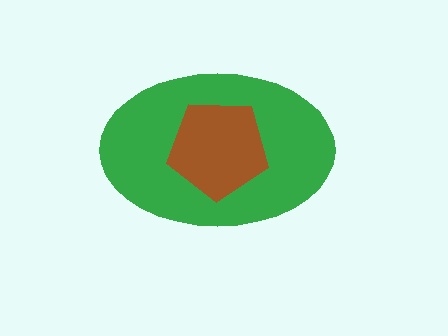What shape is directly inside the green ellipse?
The brown pentagon.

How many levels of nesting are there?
2.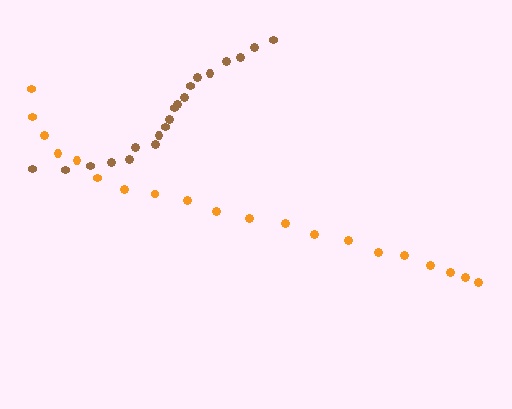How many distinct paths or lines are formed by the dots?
There are 2 distinct paths.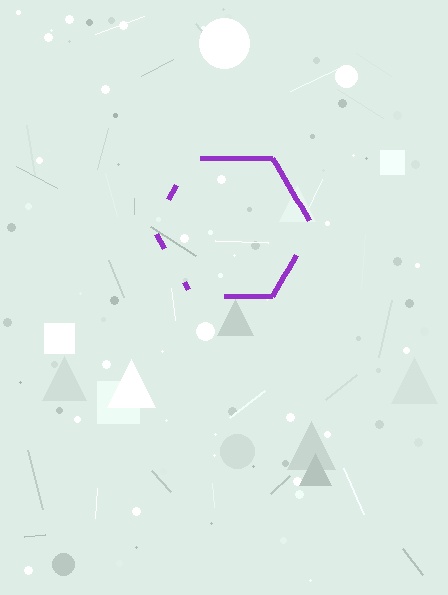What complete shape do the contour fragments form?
The contour fragments form a hexagon.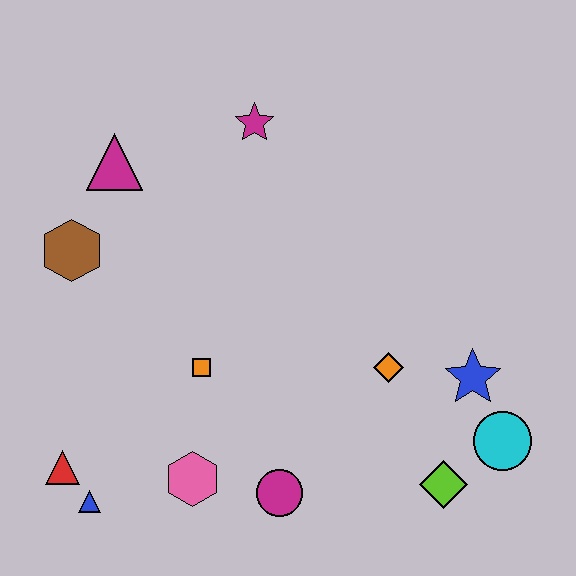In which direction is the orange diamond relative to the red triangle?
The orange diamond is to the right of the red triangle.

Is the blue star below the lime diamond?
No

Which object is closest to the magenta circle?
The pink hexagon is closest to the magenta circle.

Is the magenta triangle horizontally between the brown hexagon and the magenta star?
Yes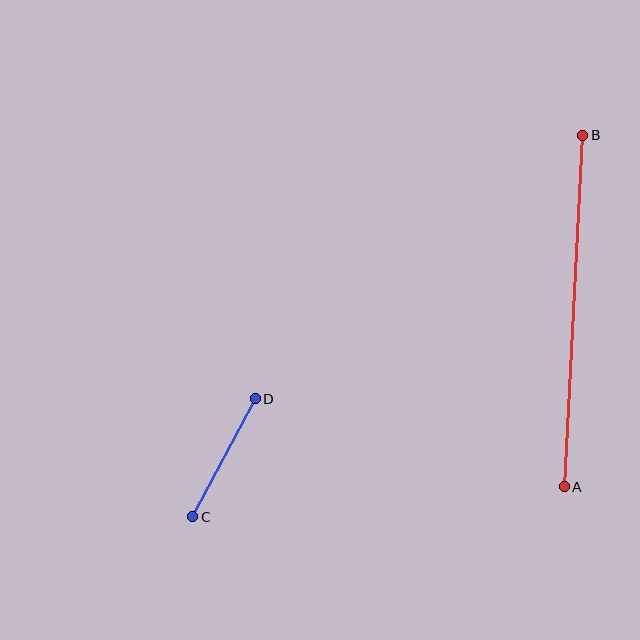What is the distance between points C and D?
The distance is approximately 133 pixels.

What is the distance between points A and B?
The distance is approximately 352 pixels.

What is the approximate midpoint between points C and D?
The midpoint is at approximately (224, 458) pixels.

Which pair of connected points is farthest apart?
Points A and B are farthest apart.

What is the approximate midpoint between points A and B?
The midpoint is at approximately (574, 311) pixels.